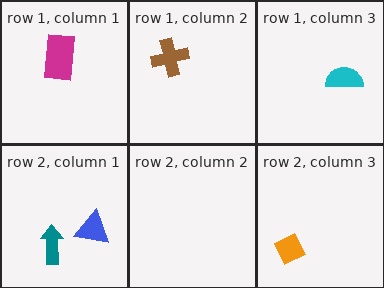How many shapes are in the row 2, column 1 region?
2.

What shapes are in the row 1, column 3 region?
The cyan semicircle.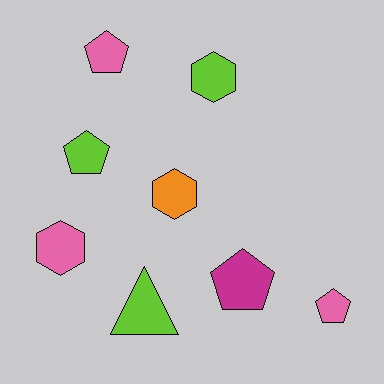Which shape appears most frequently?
Pentagon, with 4 objects.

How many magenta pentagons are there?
There is 1 magenta pentagon.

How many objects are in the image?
There are 8 objects.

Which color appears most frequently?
Pink, with 3 objects.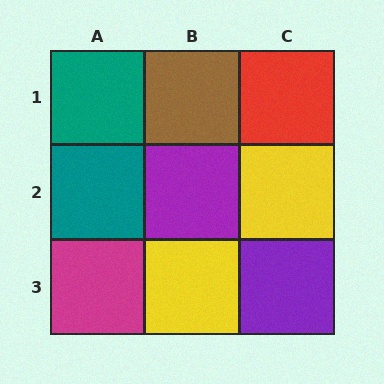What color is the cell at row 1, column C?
Red.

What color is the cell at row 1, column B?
Brown.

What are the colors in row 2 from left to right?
Teal, purple, yellow.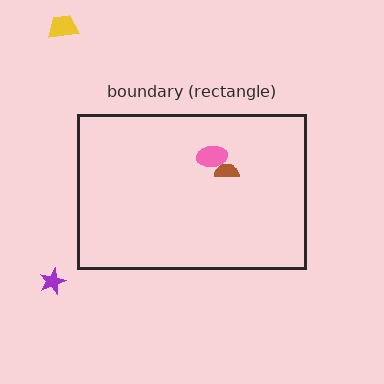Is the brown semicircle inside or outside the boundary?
Inside.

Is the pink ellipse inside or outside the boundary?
Inside.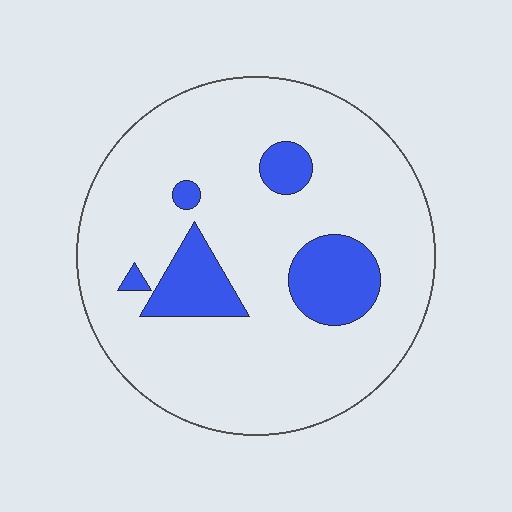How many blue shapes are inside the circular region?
5.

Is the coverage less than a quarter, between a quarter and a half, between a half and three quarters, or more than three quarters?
Less than a quarter.